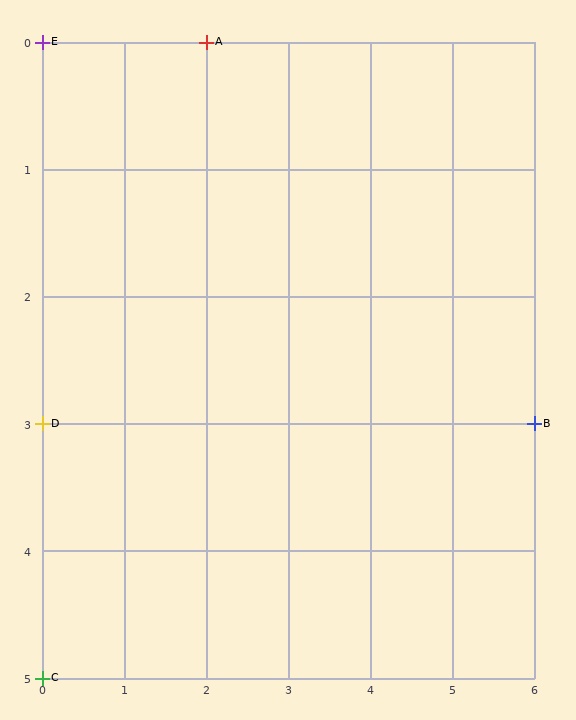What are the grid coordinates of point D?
Point D is at grid coordinates (0, 3).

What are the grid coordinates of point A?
Point A is at grid coordinates (2, 0).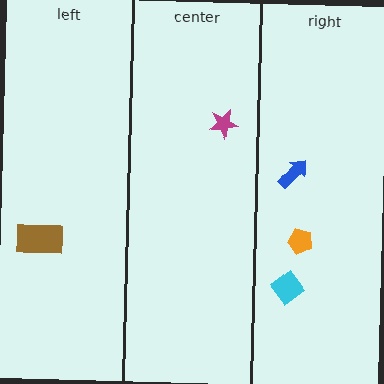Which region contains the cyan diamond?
The right region.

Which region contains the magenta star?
The center region.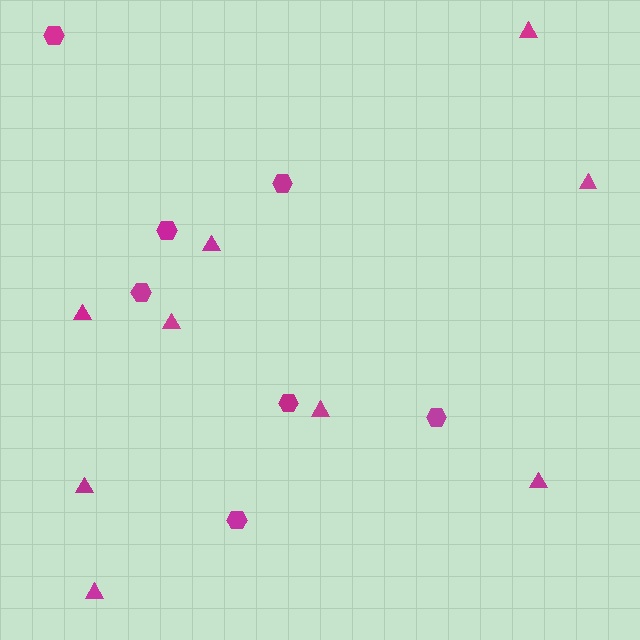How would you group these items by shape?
There are 2 groups: one group of hexagons (7) and one group of triangles (9).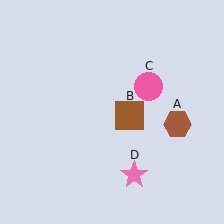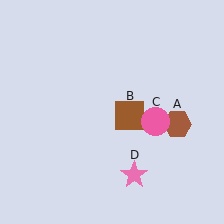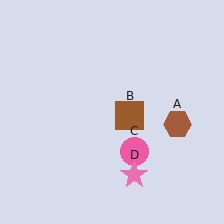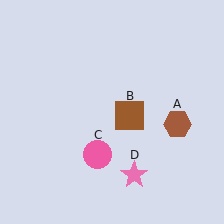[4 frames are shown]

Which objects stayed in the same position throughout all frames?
Brown hexagon (object A) and brown square (object B) and pink star (object D) remained stationary.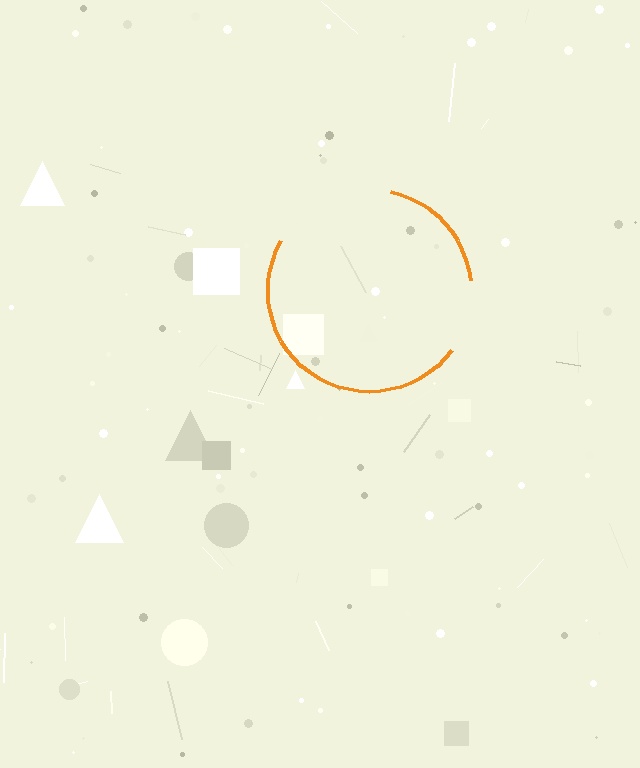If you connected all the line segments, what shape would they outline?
They would outline a circle.